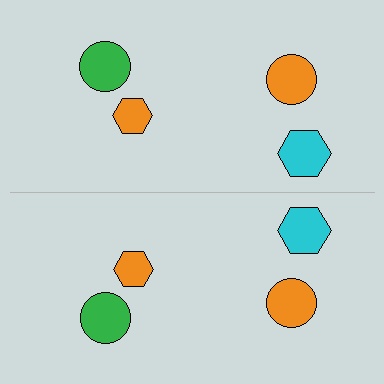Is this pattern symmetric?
Yes, this pattern has bilateral (reflection) symmetry.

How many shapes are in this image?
There are 8 shapes in this image.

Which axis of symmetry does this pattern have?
The pattern has a horizontal axis of symmetry running through the center of the image.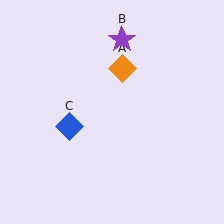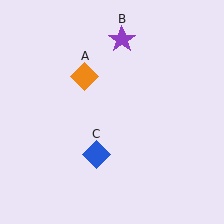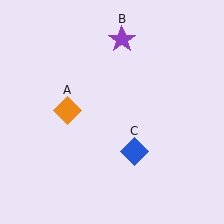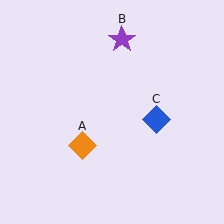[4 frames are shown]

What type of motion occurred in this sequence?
The orange diamond (object A), blue diamond (object C) rotated counterclockwise around the center of the scene.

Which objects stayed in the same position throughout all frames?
Purple star (object B) remained stationary.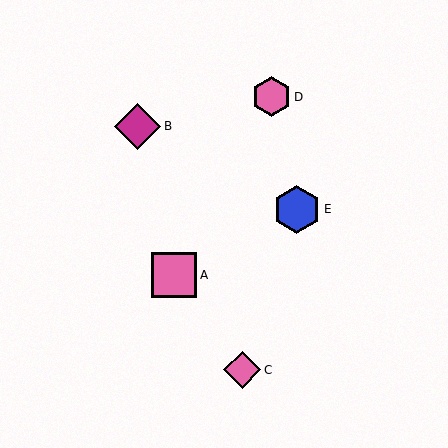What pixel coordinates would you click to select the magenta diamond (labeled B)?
Click at (137, 126) to select the magenta diamond B.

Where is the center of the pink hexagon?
The center of the pink hexagon is at (272, 97).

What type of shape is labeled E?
Shape E is a blue hexagon.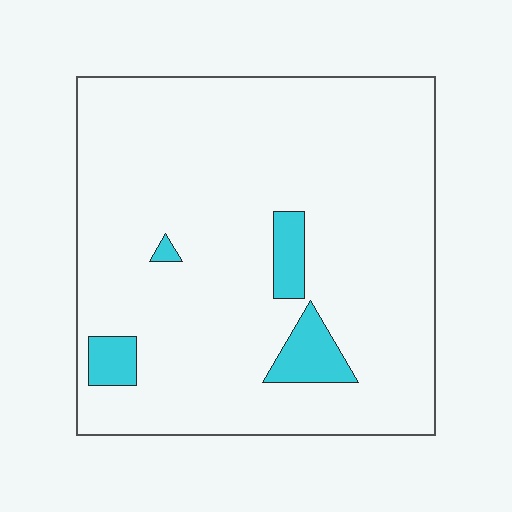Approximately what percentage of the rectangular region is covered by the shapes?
Approximately 10%.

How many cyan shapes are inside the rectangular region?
4.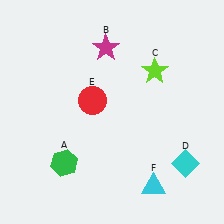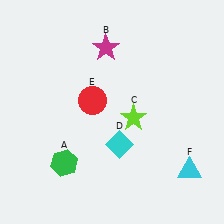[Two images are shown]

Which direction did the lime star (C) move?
The lime star (C) moved down.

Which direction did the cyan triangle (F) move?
The cyan triangle (F) moved right.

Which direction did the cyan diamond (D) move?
The cyan diamond (D) moved left.